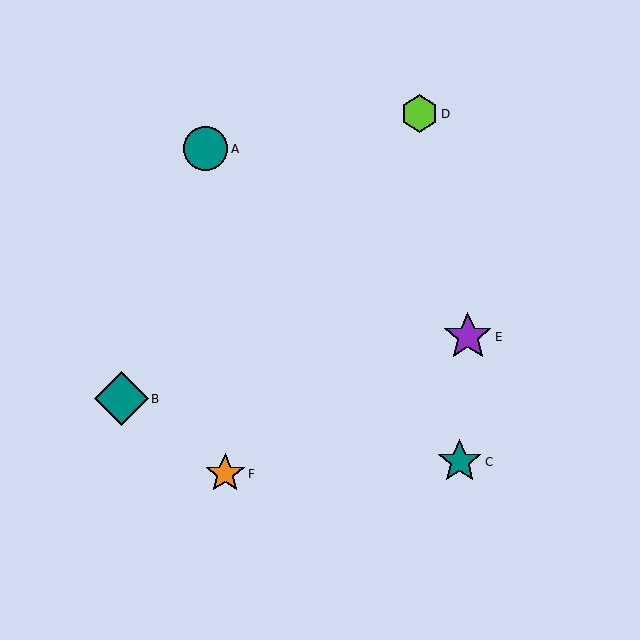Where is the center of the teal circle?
The center of the teal circle is at (206, 149).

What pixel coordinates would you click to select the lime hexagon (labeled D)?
Click at (419, 114) to select the lime hexagon D.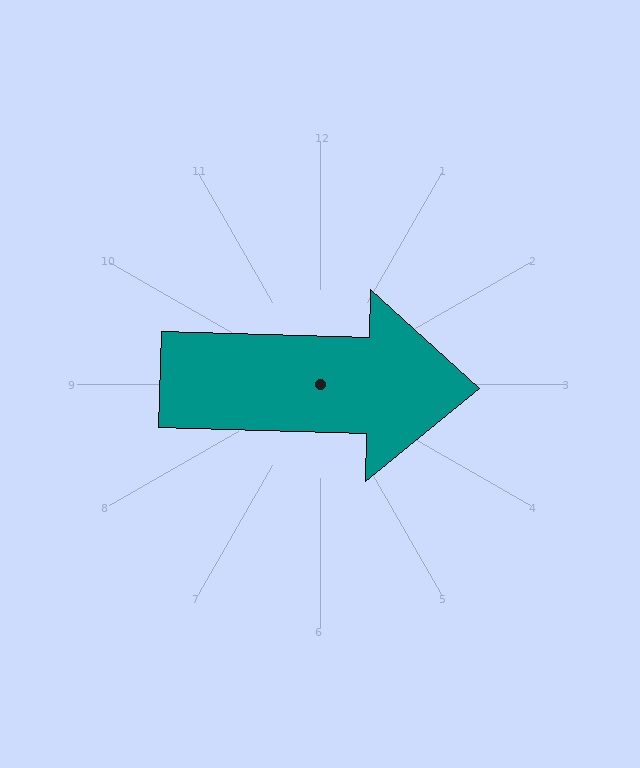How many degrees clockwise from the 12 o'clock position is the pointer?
Approximately 92 degrees.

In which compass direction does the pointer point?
East.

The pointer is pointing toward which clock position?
Roughly 3 o'clock.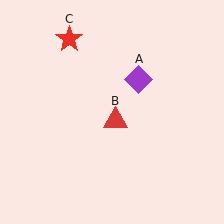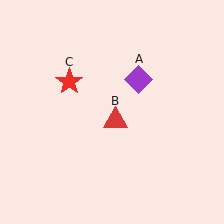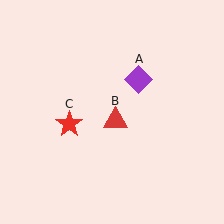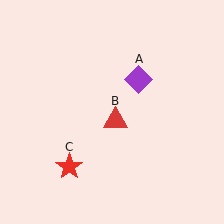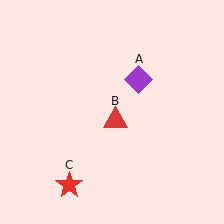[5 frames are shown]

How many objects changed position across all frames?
1 object changed position: red star (object C).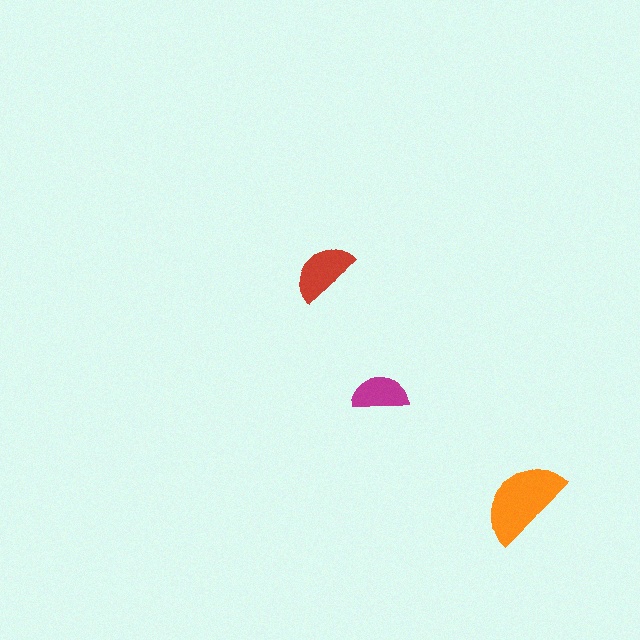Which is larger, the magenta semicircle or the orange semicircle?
The orange one.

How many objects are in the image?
There are 3 objects in the image.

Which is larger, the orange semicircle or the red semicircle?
The orange one.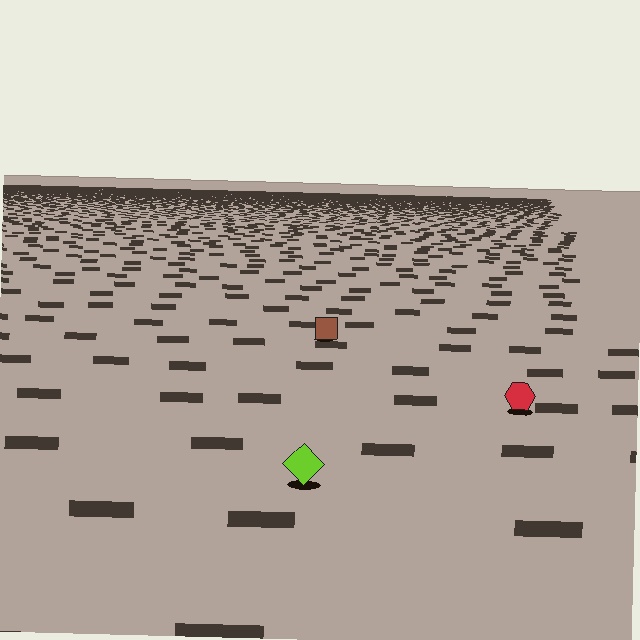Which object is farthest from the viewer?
The brown square is farthest from the viewer. It appears smaller and the ground texture around it is denser.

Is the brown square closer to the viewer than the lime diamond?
No. The lime diamond is closer — you can tell from the texture gradient: the ground texture is coarser near it.